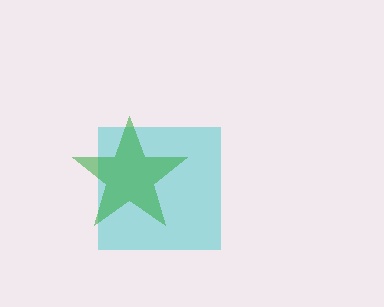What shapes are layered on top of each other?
The layered shapes are: a cyan square, a green star.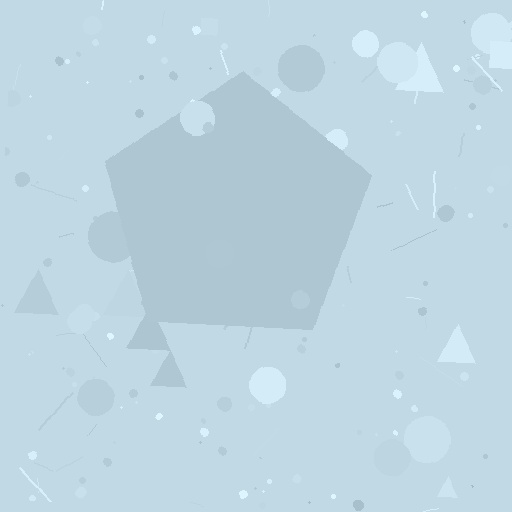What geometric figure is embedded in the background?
A pentagon is embedded in the background.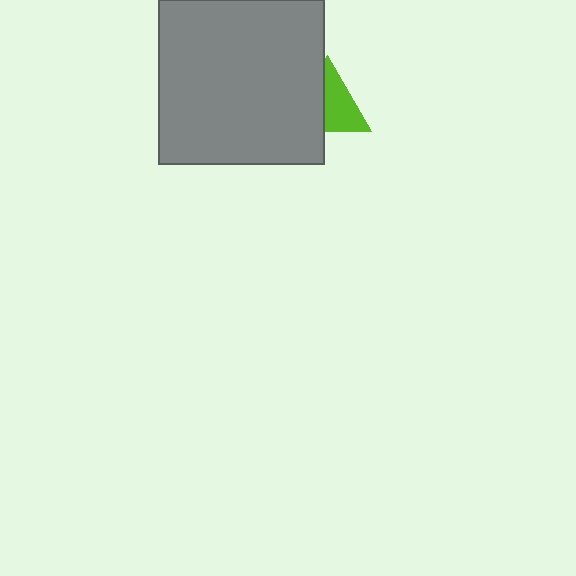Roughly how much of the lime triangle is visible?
About half of it is visible (roughly 55%).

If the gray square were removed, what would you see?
You would see the complete lime triangle.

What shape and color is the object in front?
The object in front is a gray square.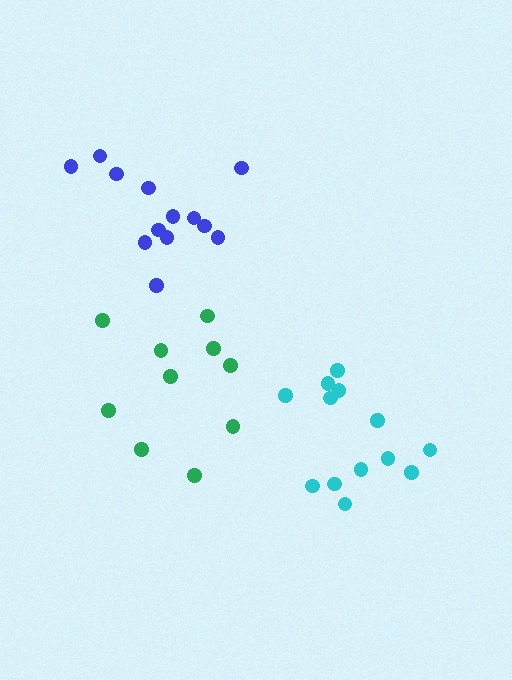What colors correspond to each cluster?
The clusters are colored: cyan, green, blue.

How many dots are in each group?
Group 1: 13 dots, Group 2: 10 dots, Group 3: 13 dots (36 total).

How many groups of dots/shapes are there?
There are 3 groups.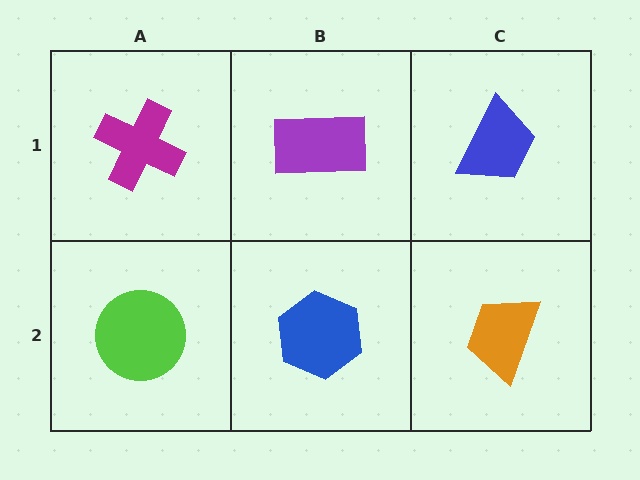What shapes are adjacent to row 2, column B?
A purple rectangle (row 1, column B), a lime circle (row 2, column A), an orange trapezoid (row 2, column C).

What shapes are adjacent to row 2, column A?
A magenta cross (row 1, column A), a blue hexagon (row 2, column B).